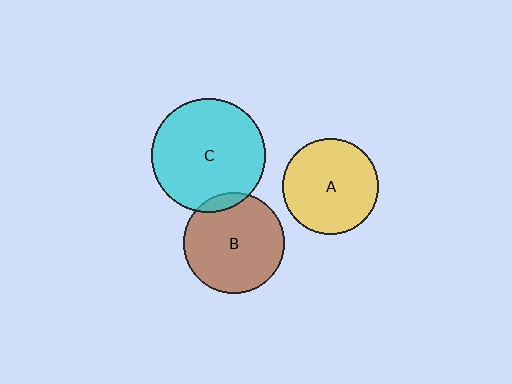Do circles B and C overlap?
Yes.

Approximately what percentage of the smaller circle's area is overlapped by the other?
Approximately 10%.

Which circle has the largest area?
Circle C (cyan).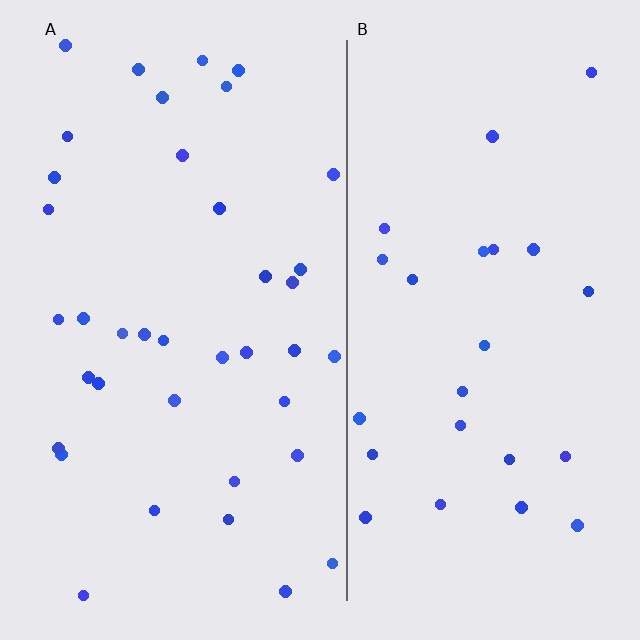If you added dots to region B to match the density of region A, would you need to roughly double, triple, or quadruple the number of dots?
Approximately double.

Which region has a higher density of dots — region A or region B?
A (the left).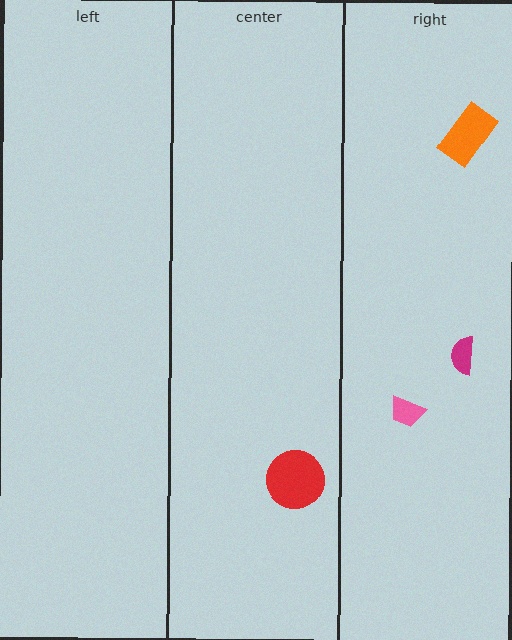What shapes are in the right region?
The magenta semicircle, the orange rectangle, the pink trapezoid.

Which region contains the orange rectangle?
The right region.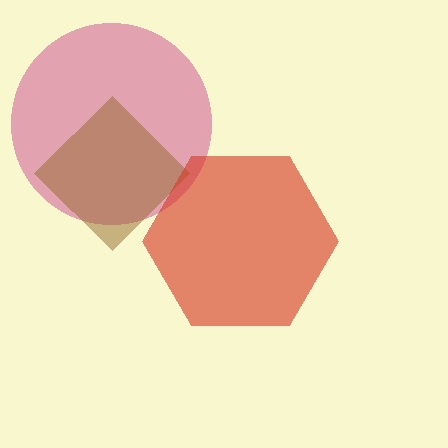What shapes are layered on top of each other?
The layered shapes are: a magenta circle, a brown diamond, a red hexagon.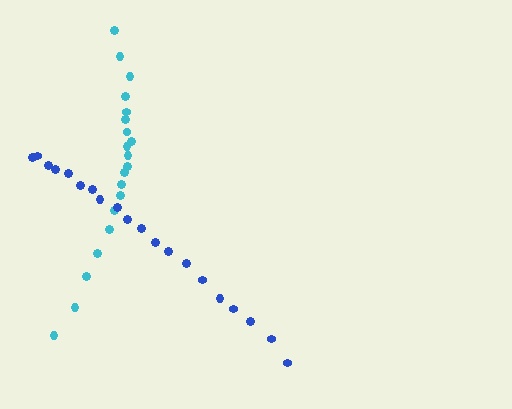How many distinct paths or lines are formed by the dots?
There are 2 distinct paths.